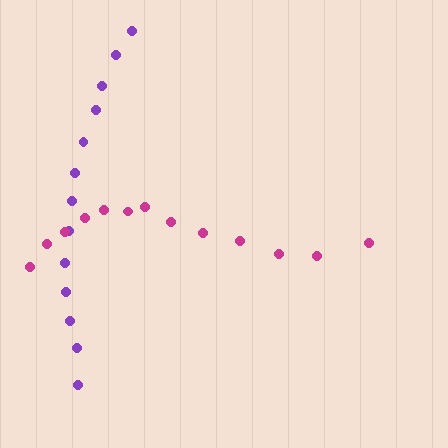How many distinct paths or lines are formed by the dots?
There are 2 distinct paths.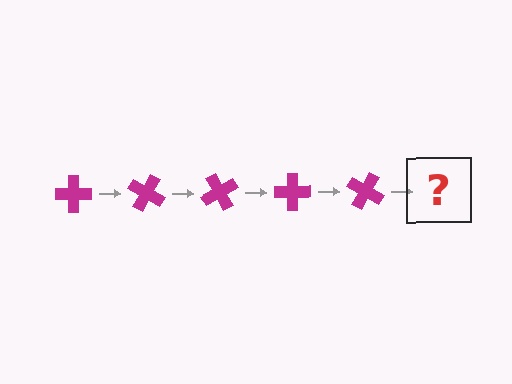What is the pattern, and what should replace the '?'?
The pattern is that the cross rotates 30 degrees each step. The '?' should be a magenta cross rotated 150 degrees.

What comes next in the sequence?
The next element should be a magenta cross rotated 150 degrees.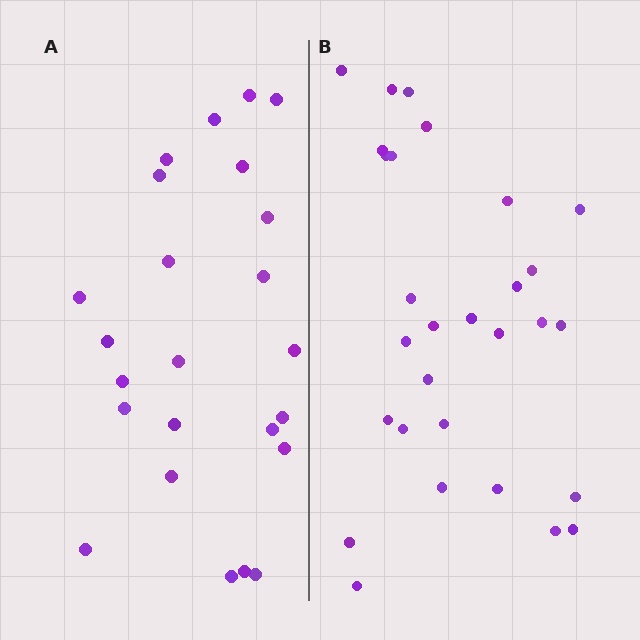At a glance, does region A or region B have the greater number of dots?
Region B (the right region) has more dots.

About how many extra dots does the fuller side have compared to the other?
Region B has about 5 more dots than region A.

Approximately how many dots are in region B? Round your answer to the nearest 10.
About 30 dots. (The exact count is 29, which rounds to 30.)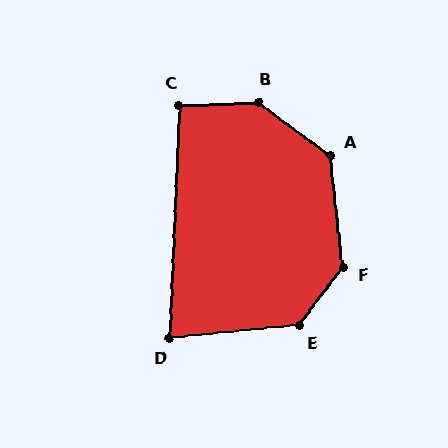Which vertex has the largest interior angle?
B, at approximately 141 degrees.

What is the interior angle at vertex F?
Approximately 137 degrees (obtuse).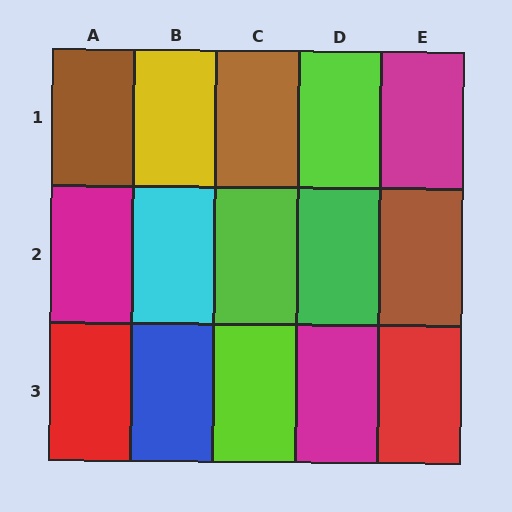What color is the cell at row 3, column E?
Red.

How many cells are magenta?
3 cells are magenta.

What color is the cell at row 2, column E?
Brown.